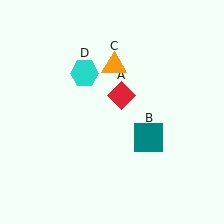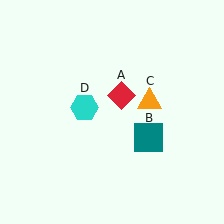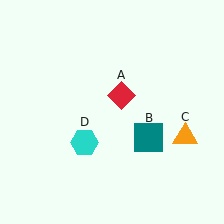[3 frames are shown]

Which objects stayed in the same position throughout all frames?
Red diamond (object A) and teal square (object B) remained stationary.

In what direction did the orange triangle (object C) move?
The orange triangle (object C) moved down and to the right.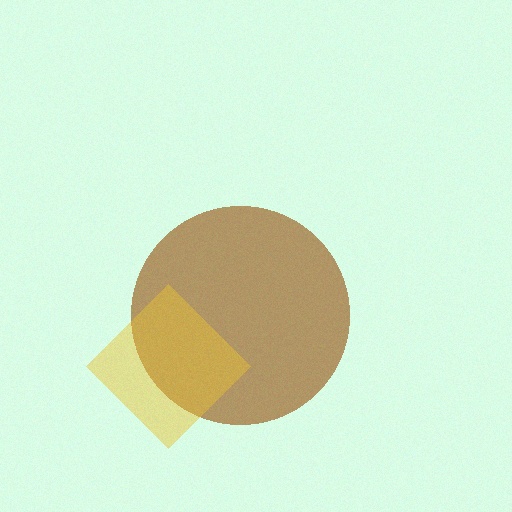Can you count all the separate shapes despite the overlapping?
Yes, there are 2 separate shapes.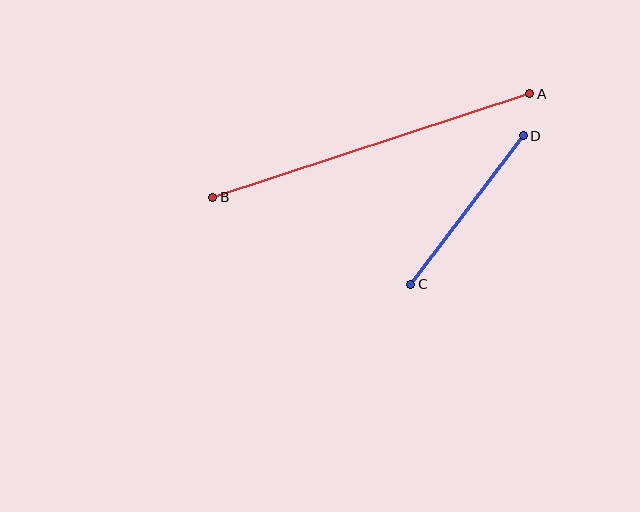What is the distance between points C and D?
The distance is approximately 186 pixels.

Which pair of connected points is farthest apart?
Points A and B are farthest apart.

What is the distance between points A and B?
The distance is approximately 333 pixels.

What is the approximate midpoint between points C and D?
The midpoint is at approximately (467, 210) pixels.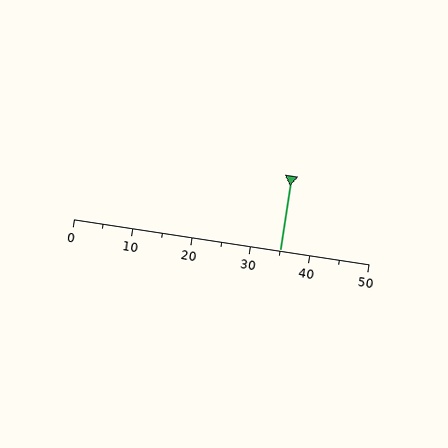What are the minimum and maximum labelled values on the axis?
The axis runs from 0 to 50.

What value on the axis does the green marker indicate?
The marker indicates approximately 35.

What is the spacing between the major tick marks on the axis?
The major ticks are spaced 10 apart.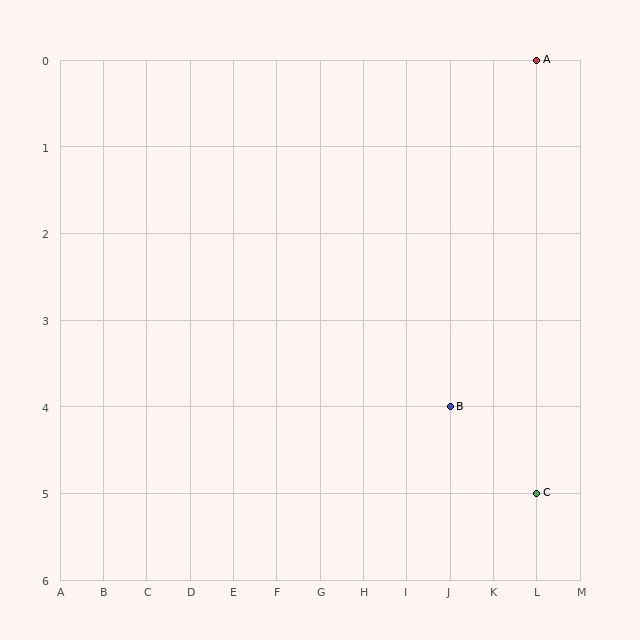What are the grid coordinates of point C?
Point C is at grid coordinates (L, 5).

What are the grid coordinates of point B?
Point B is at grid coordinates (J, 4).